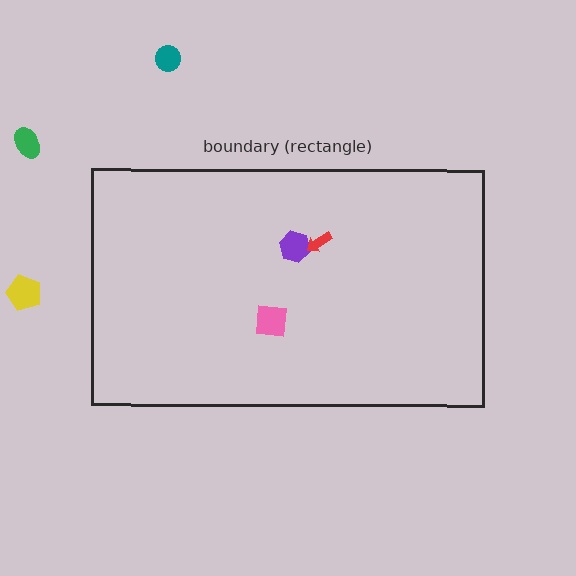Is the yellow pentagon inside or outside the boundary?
Outside.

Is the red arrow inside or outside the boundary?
Inside.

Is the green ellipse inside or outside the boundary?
Outside.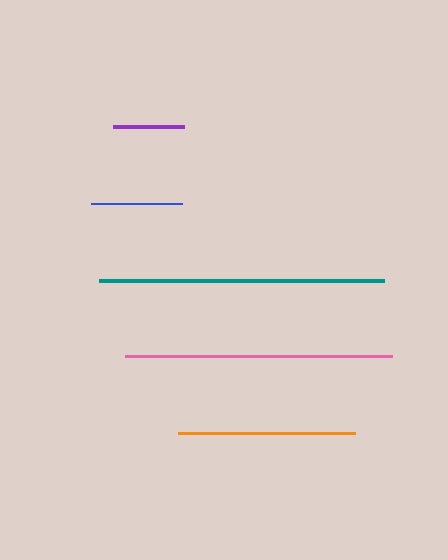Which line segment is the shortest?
The purple line is the shortest at approximately 71 pixels.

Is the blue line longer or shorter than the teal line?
The teal line is longer than the blue line.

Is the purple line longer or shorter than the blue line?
The blue line is longer than the purple line.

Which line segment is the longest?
The teal line is the longest at approximately 285 pixels.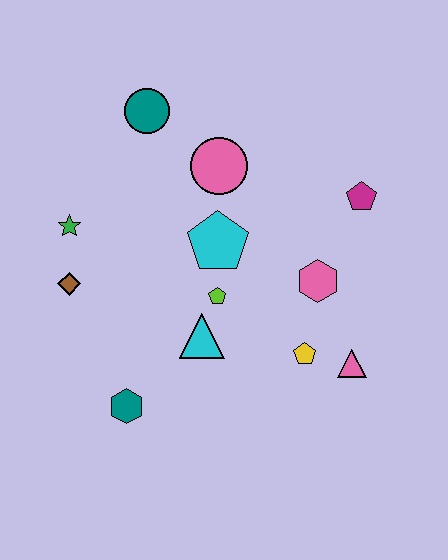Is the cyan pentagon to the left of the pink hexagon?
Yes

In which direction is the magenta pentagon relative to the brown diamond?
The magenta pentagon is to the right of the brown diamond.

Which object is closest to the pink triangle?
The yellow pentagon is closest to the pink triangle.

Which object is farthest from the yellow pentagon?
The teal circle is farthest from the yellow pentagon.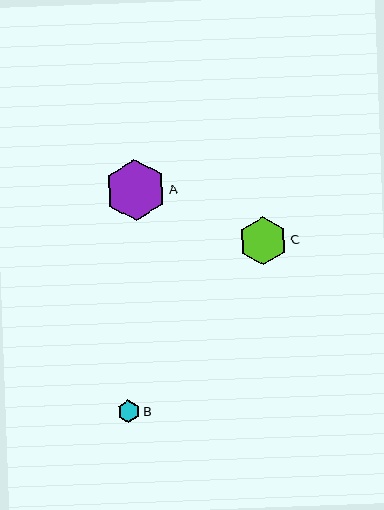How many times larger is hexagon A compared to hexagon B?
Hexagon A is approximately 2.7 times the size of hexagon B.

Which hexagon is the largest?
Hexagon A is the largest with a size of approximately 61 pixels.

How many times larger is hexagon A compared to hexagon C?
Hexagon A is approximately 1.3 times the size of hexagon C.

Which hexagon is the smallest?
Hexagon B is the smallest with a size of approximately 22 pixels.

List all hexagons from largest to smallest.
From largest to smallest: A, C, B.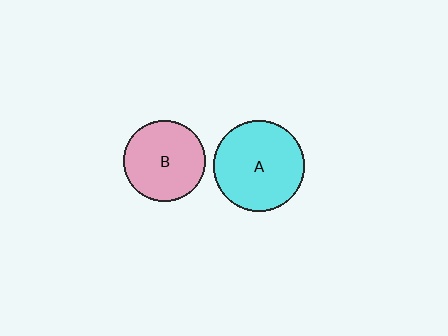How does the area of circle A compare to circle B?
Approximately 1.3 times.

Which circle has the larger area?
Circle A (cyan).